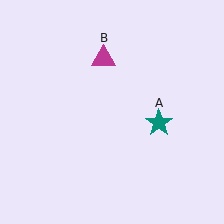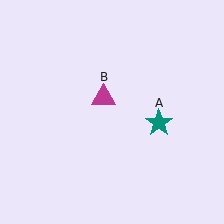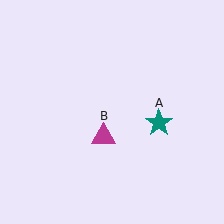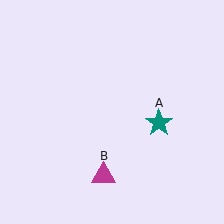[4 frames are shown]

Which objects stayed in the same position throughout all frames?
Teal star (object A) remained stationary.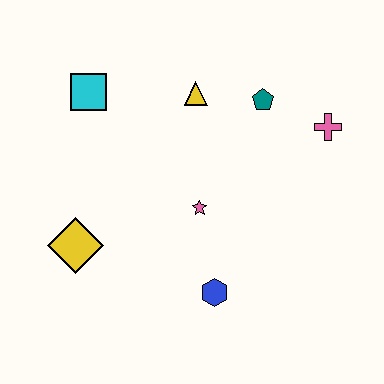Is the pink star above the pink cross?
No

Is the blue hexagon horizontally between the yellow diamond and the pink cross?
Yes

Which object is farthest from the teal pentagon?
The yellow diamond is farthest from the teal pentagon.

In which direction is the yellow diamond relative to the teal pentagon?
The yellow diamond is to the left of the teal pentagon.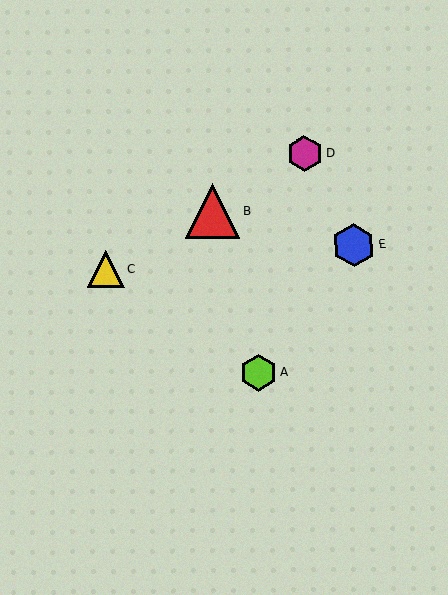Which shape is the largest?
The red triangle (labeled B) is the largest.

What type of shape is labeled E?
Shape E is a blue hexagon.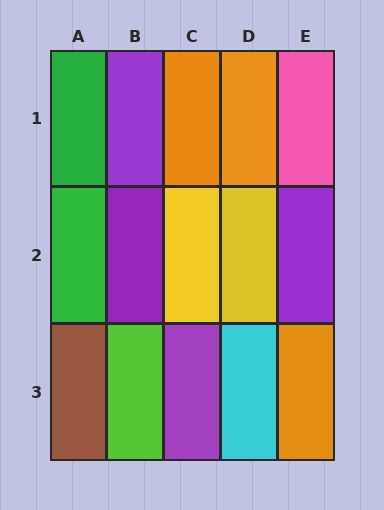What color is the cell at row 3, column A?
Brown.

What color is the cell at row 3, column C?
Purple.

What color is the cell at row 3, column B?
Lime.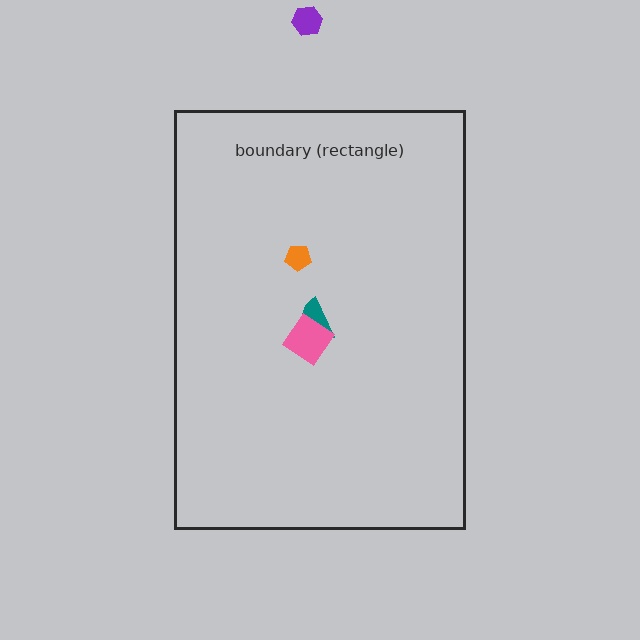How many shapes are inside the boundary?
3 inside, 1 outside.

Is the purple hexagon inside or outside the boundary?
Outside.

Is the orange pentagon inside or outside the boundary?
Inside.